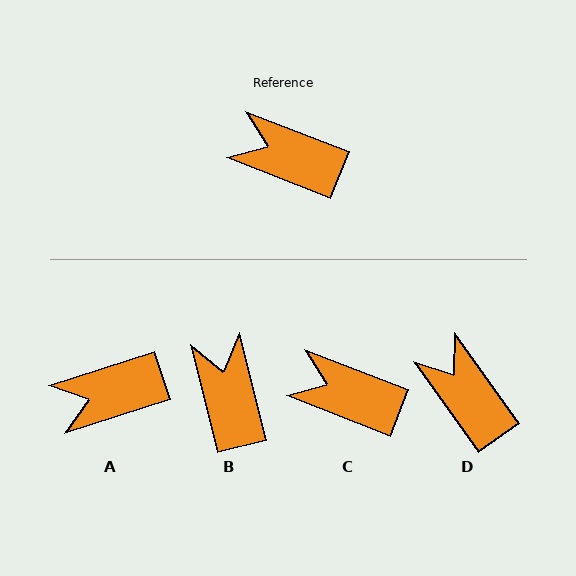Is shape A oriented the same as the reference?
No, it is off by about 39 degrees.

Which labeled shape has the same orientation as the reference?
C.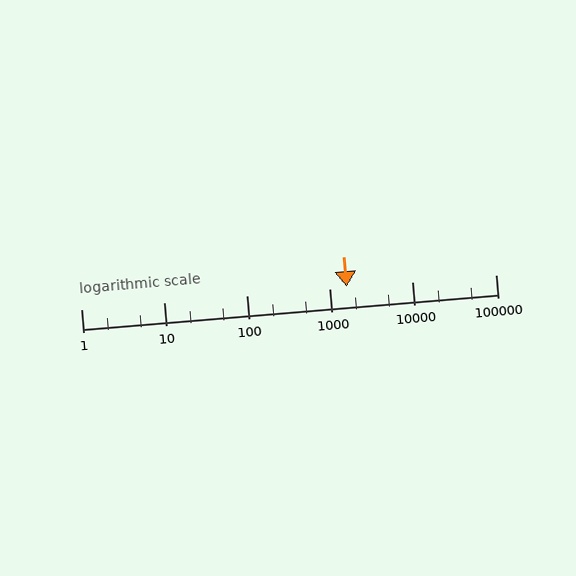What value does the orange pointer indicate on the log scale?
The pointer indicates approximately 1600.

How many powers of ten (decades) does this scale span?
The scale spans 5 decades, from 1 to 100000.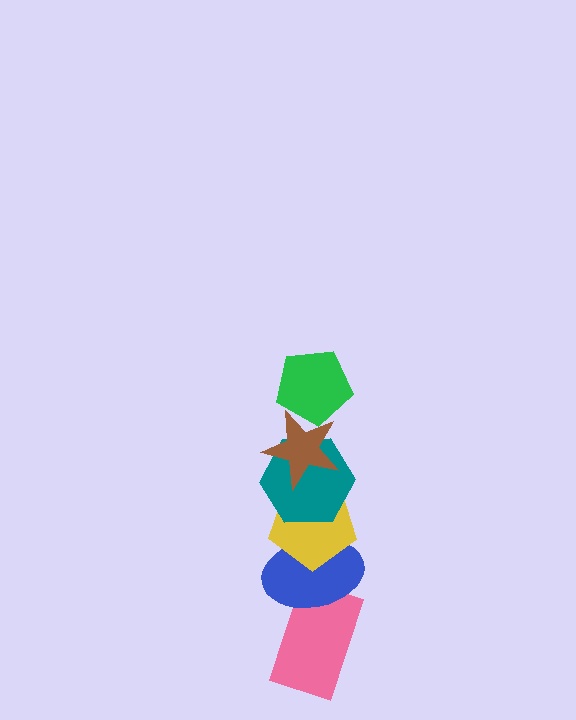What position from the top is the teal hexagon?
The teal hexagon is 3rd from the top.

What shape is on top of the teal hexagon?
The brown star is on top of the teal hexagon.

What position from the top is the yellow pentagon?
The yellow pentagon is 4th from the top.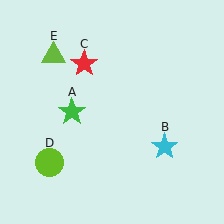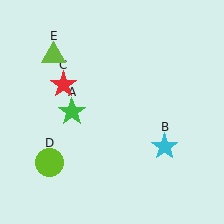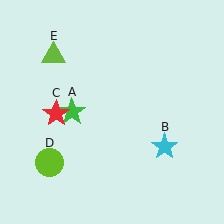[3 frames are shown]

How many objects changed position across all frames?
1 object changed position: red star (object C).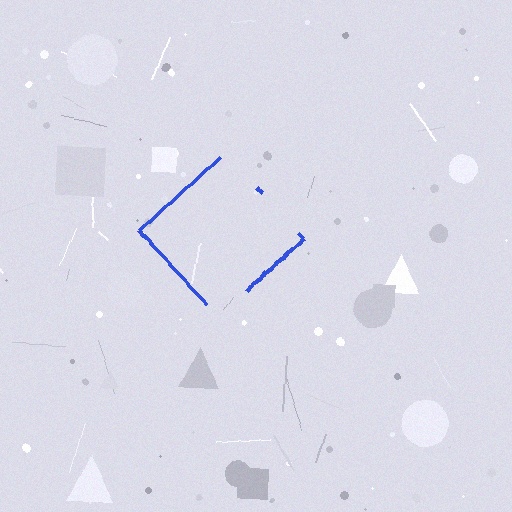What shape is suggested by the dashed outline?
The dashed outline suggests a diamond.